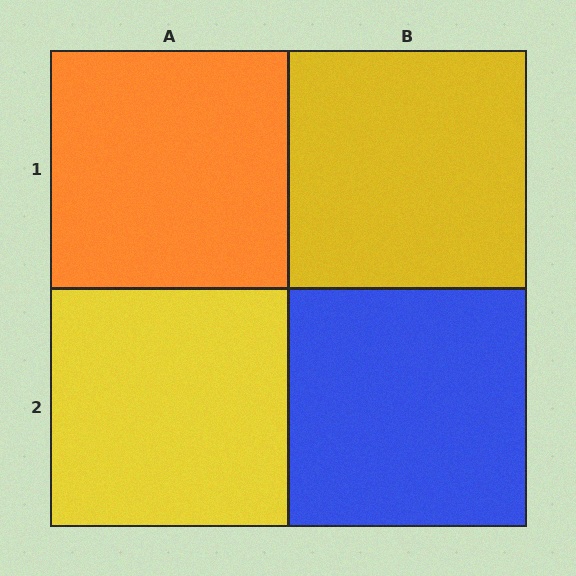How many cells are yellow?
2 cells are yellow.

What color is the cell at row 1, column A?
Orange.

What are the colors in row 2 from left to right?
Yellow, blue.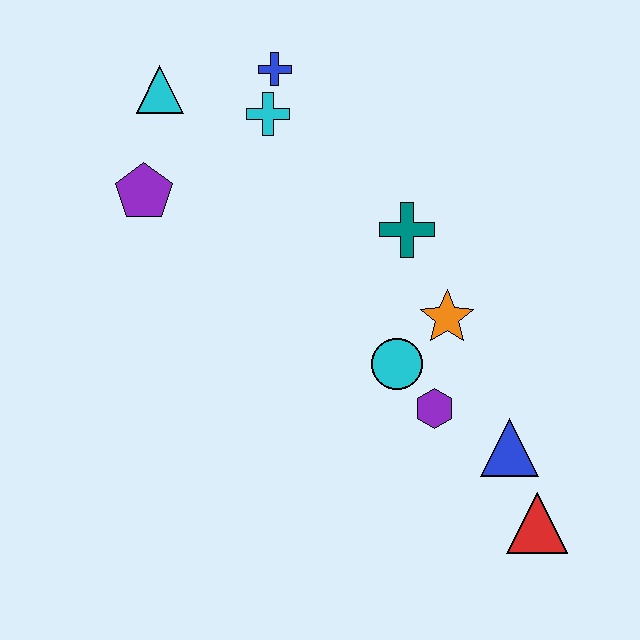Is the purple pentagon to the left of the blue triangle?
Yes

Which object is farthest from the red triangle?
The cyan triangle is farthest from the red triangle.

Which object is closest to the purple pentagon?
The cyan triangle is closest to the purple pentagon.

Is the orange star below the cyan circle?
No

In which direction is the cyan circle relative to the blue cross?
The cyan circle is below the blue cross.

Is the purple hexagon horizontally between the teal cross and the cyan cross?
No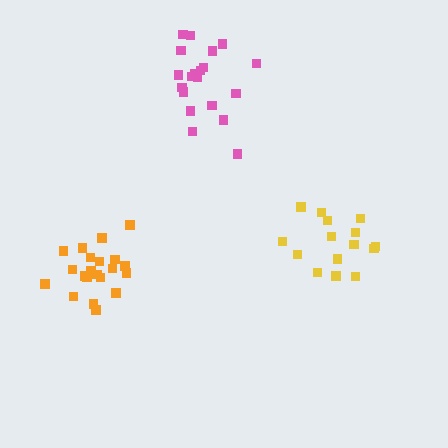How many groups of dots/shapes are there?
There are 3 groups.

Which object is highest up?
The pink cluster is topmost.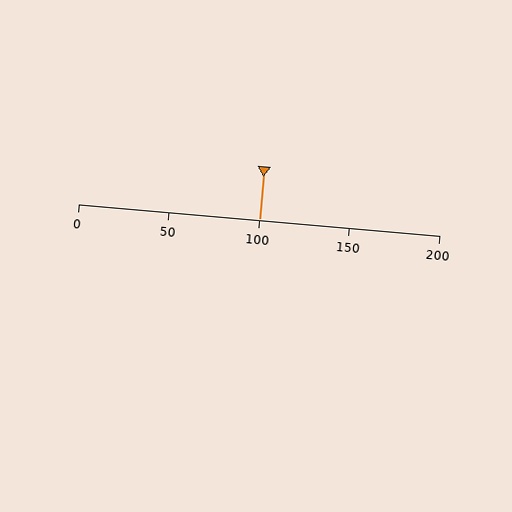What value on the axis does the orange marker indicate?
The marker indicates approximately 100.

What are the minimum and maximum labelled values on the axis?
The axis runs from 0 to 200.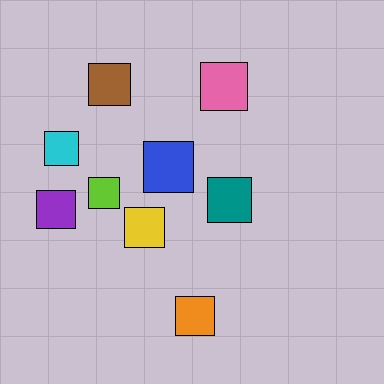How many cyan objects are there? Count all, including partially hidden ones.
There is 1 cyan object.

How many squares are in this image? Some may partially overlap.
There are 9 squares.